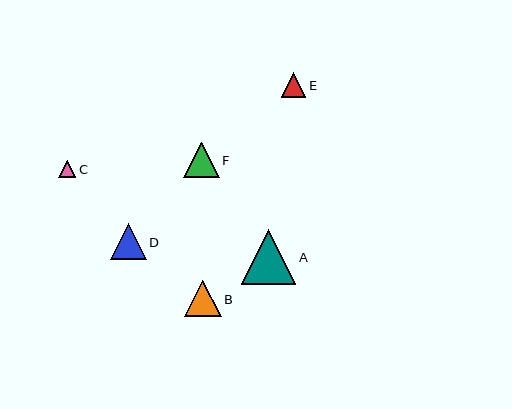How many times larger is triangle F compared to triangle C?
Triangle F is approximately 2.1 times the size of triangle C.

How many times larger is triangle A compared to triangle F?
Triangle A is approximately 1.5 times the size of triangle F.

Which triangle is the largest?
Triangle A is the largest with a size of approximately 55 pixels.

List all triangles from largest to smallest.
From largest to smallest: A, B, D, F, E, C.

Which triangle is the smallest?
Triangle C is the smallest with a size of approximately 17 pixels.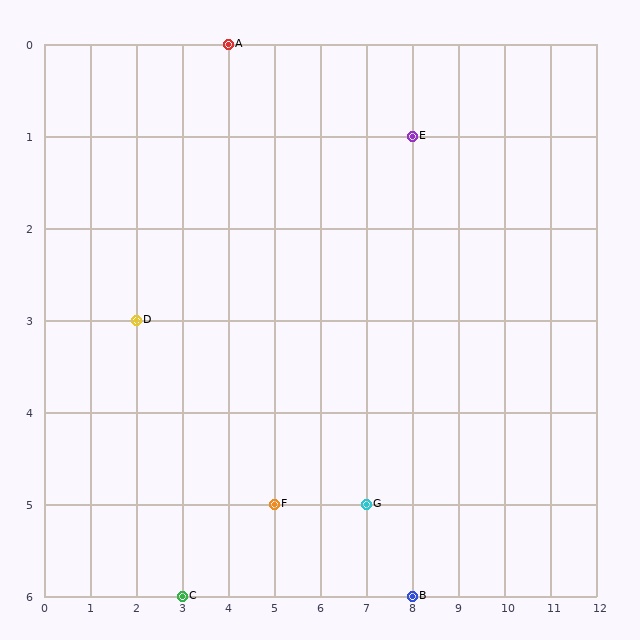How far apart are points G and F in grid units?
Points G and F are 2 columns apart.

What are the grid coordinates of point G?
Point G is at grid coordinates (7, 5).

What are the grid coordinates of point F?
Point F is at grid coordinates (5, 5).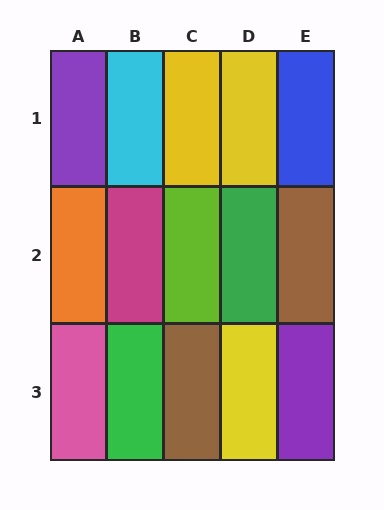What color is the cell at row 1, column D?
Yellow.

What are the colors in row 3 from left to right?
Pink, green, brown, yellow, purple.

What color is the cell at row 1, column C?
Yellow.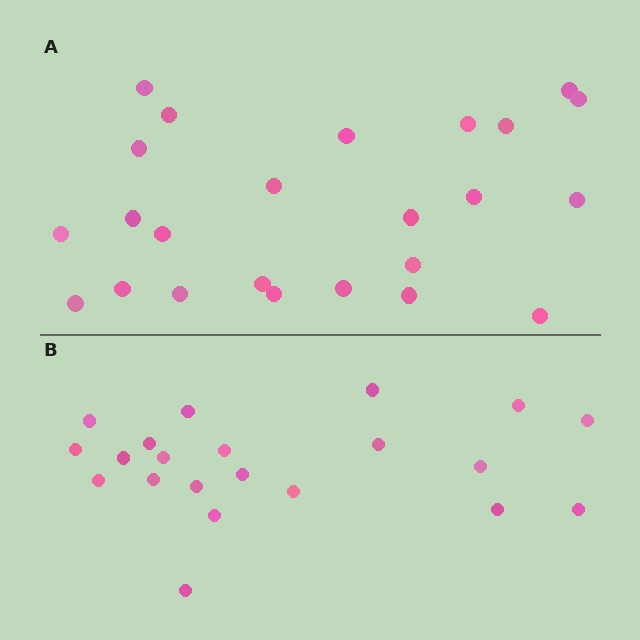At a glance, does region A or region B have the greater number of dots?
Region A (the top region) has more dots.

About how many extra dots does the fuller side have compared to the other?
Region A has just a few more — roughly 2 or 3 more dots than region B.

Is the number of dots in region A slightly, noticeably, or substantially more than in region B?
Region A has only slightly more — the two regions are fairly close. The ratio is roughly 1.1 to 1.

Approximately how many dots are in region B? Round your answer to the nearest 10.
About 20 dots. (The exact count is 21, which rounds to 20.)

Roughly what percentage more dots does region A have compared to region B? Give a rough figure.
About 15% more.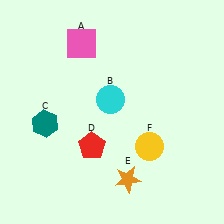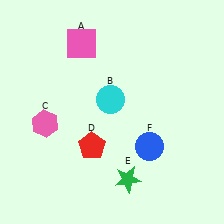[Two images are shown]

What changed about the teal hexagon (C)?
In Image 1, C is teal. In Image 2, it changed to pink.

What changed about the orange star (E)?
In Image 1, E is orange. In Image 2, it changed to green.